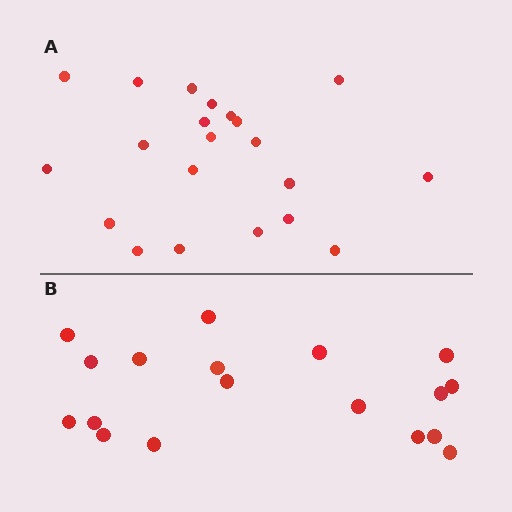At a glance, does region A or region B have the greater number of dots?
Region A (the top region) has more dots.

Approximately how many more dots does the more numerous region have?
Region A has just a few more — roughly 2 or 3 more dots than region B.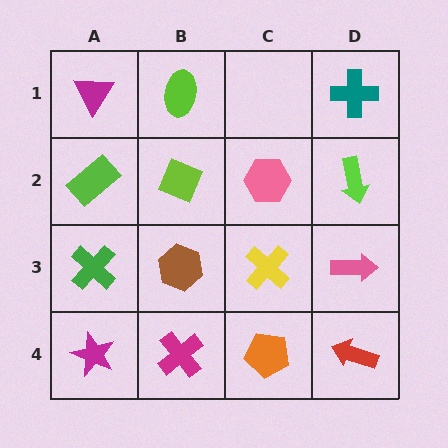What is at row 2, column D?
A lime arrow.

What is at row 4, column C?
An orange pentagon.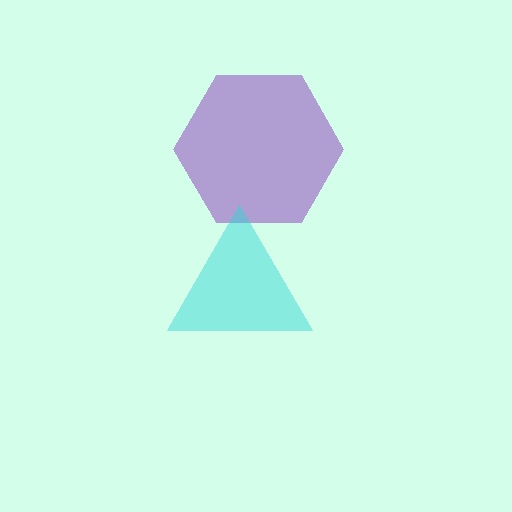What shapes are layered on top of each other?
The layered shapes are: a purple hexagon, a cyan triangle.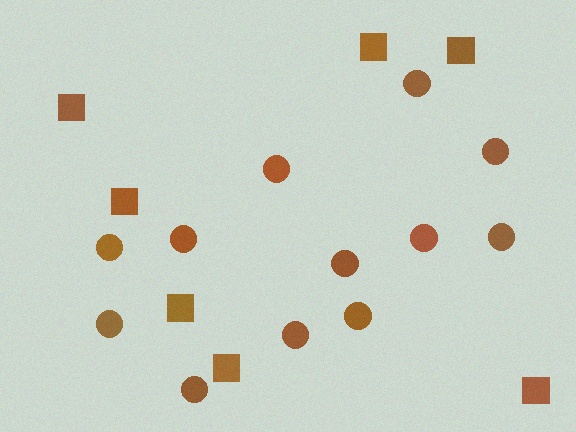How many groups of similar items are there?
There are 2 groups: one group of circles (12) and one group of squares (7).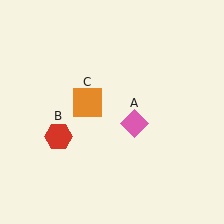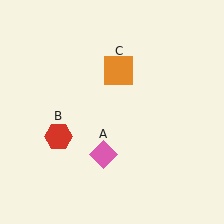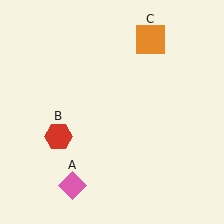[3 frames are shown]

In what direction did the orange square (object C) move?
The orange square (object C) moved up and to the right.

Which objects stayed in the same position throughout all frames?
Red hexagon (object B) remained stationary.